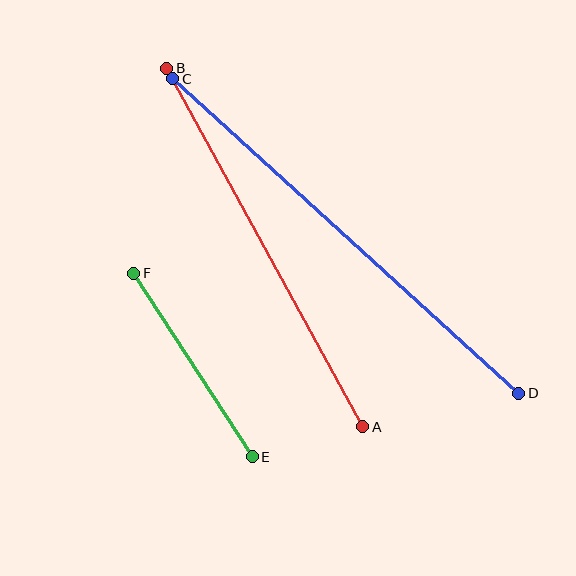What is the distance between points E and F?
The distance is approximately 218 pixels.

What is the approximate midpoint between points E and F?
The midpoint is at approximately (193, 365) pixels.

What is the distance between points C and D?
The distance is approximately 468 pixels.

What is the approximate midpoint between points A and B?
The midpoint is at approximately (265, 247) pixels.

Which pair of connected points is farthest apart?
Points C and D are farthest apart.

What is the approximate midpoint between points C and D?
The midpoint is at approximately (346, 236) pixels.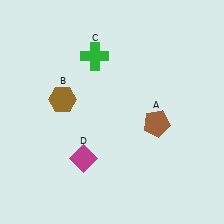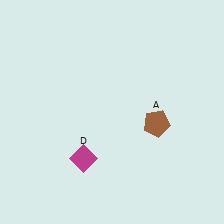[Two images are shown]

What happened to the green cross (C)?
The green cross (C) was removed in Image 2. It was in the top-left area of Image 1.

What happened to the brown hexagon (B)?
The brown hexagon (B) was removed in Image 2. It was in the top-left area of Image 1.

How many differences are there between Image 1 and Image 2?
There are 2 differences between the two images.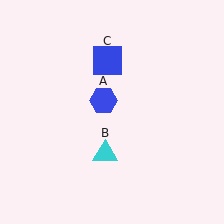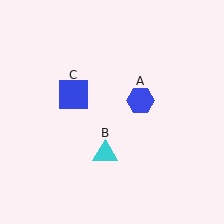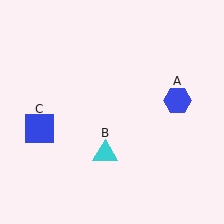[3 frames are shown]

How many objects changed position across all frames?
2 objects changed position: blue hexagon (object A), blue square (object C).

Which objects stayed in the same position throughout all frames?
Cyan triangle (object B) remained stationary.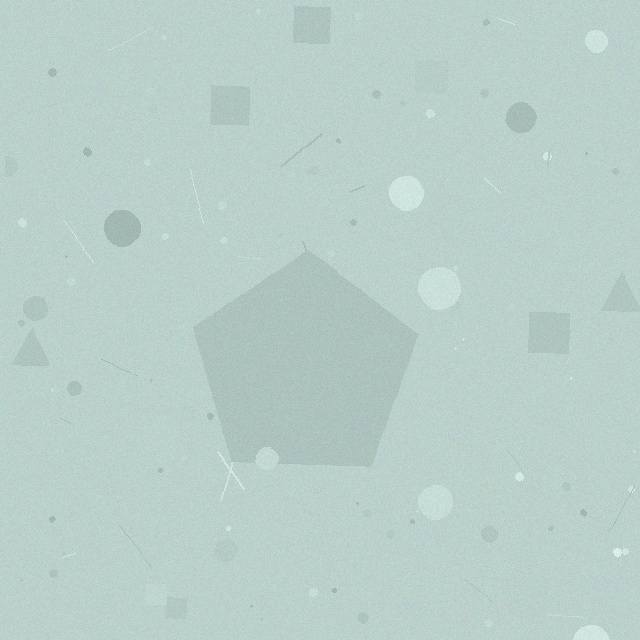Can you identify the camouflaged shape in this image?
The camouflaged shape is a pentagon.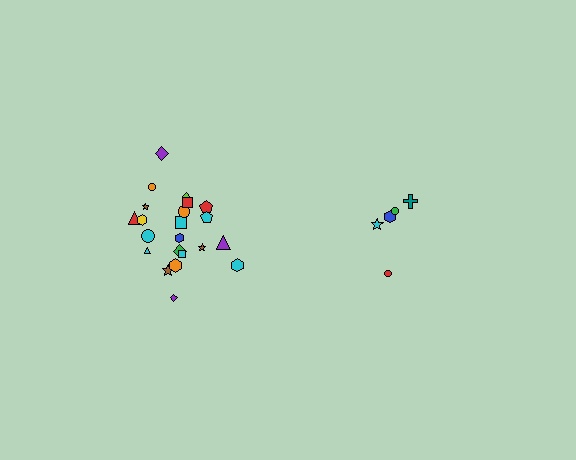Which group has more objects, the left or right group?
The left group.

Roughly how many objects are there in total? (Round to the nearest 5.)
Roughly 25 objects in total.